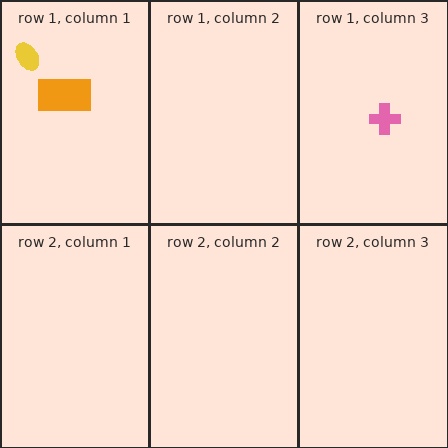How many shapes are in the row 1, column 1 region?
2.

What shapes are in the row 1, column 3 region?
The pink cross.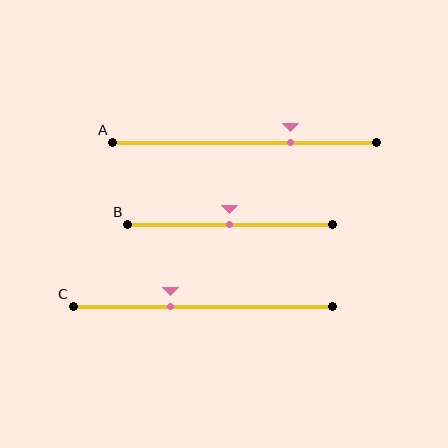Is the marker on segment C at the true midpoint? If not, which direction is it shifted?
No, the marker on segment C is shifted to the left by about 12% of the segment length.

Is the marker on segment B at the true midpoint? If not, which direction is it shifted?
Yes, the marker on segment B is at the true midpoint.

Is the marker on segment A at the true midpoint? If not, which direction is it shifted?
No, the marker on segment A is shifted to the right by about 18% of the segment length.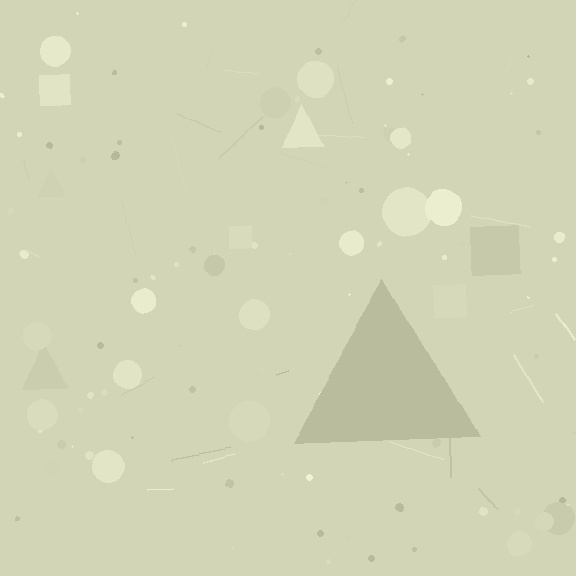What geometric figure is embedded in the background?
A triangle is embedded in the background.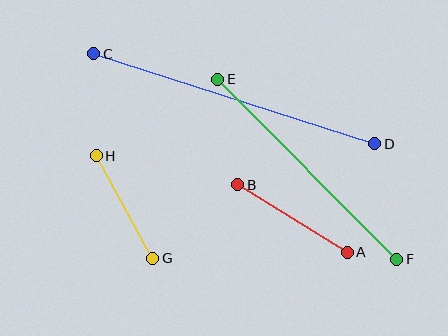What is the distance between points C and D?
The distance is approximately 295 pixels.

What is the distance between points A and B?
The distance is approximately 128 pixels.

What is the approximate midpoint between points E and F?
The midpoint is at approximately (307, 169) pixels.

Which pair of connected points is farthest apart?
Points C and D are farthest apart.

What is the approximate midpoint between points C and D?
The midpoint is at approximately (234, 99) pixels.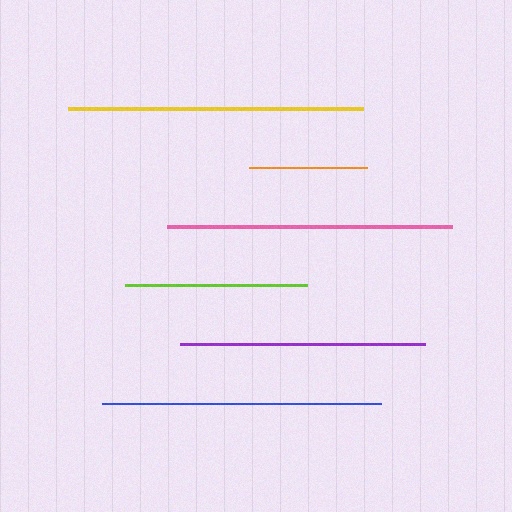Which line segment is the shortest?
The orange line is the shortest at approximately 118 pixels.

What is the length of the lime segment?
The lime segment is approximately 182 pixels long.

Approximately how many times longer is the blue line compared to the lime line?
The blue line is approximately 1.5 times the length of the lime line.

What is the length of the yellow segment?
The yellow segment is approximately 295 pixels long.